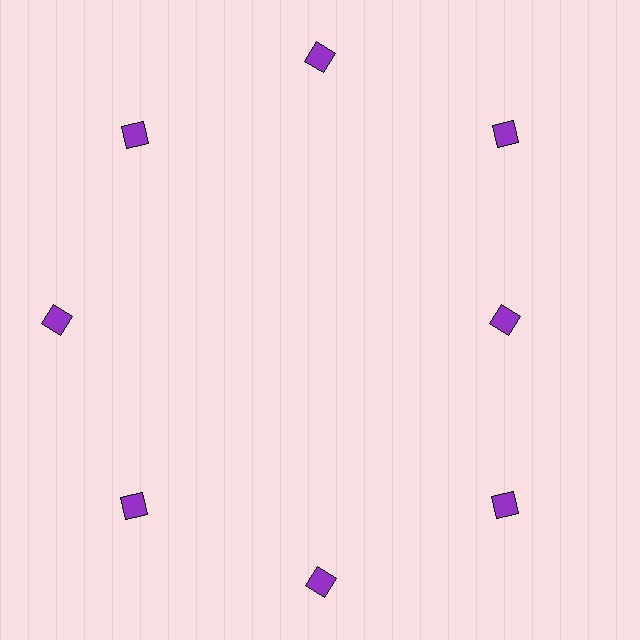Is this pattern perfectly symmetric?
No. The 8 purple squares are arranged in a ring, but one element near the 3 o'clock position is pulled inward toward the center, breaking the 8-fold rotational symmetry.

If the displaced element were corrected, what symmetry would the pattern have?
It would have 8-fold rotational symmetry — the pattern would map onto itself every 45 degrees.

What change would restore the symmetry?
The symmetry would be restored by moving it outward, back onto the ring so that all 8 squares sit at equal angles and equal distance from the center.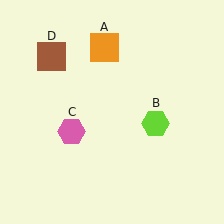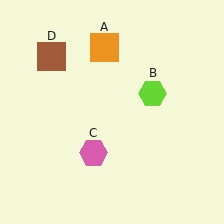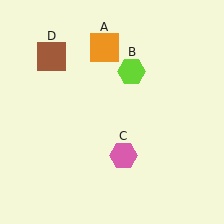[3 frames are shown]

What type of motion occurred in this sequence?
The lime hexagon (object B), pink hexagon (object C) rotated counterclockwise around the center of the scene.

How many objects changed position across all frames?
2 objects changed position: lime hexagon (object B), pink hexagon (object C).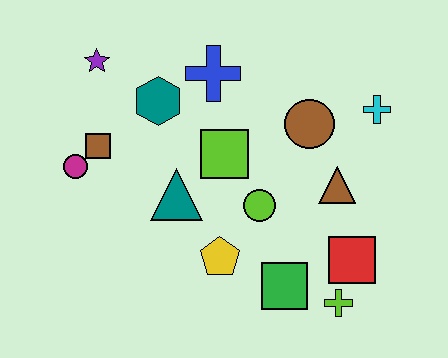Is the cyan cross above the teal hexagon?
No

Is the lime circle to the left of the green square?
Yes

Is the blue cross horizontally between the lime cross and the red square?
No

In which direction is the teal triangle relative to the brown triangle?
The teal triangle is to the left of the brown triangle.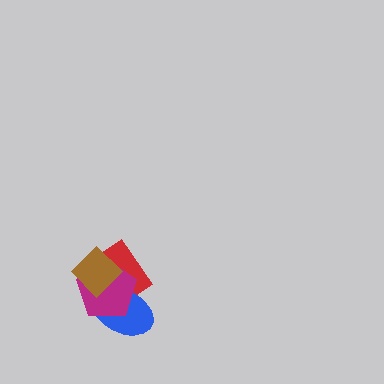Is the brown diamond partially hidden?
No, no other shape covers it.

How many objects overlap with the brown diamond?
3 objects overlap with the brown diamond.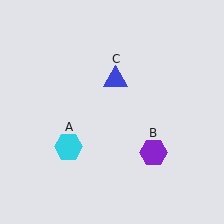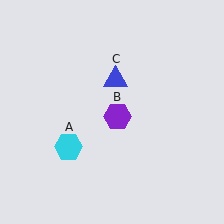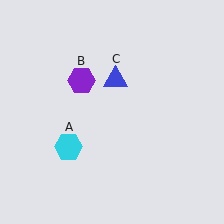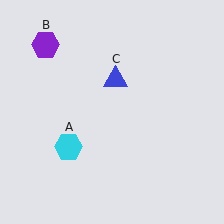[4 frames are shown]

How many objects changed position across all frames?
1 object changed position: purple hexagon (object B).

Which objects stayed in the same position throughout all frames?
Cyan hexagon (object A) and blue triangle (object C) remained stationary.